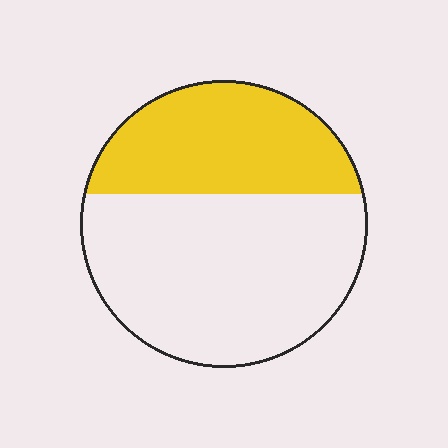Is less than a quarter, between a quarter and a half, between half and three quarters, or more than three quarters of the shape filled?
Between a quarter and a half.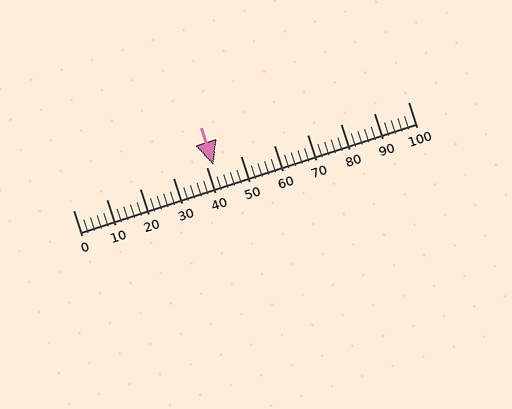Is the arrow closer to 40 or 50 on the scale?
The arrow is closer to 40.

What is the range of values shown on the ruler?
The ruler shows values from 0 to 100.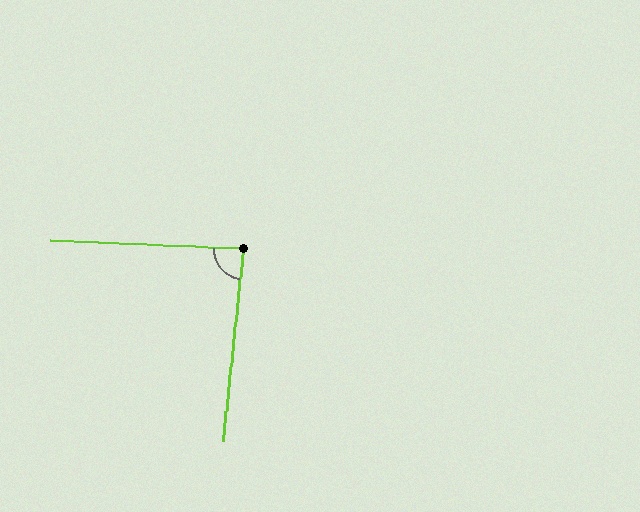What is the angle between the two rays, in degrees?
Approximately 86 degrees.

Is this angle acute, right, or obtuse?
It is approximately a right angle.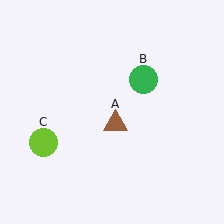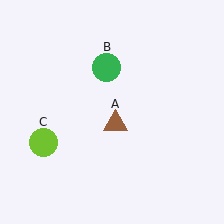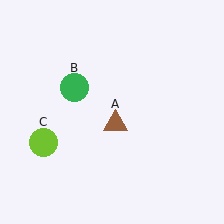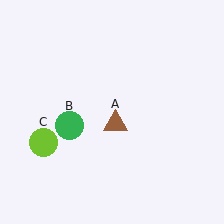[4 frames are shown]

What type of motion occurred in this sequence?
The green circle (object B) rotated counterclockwise around the center of the scene.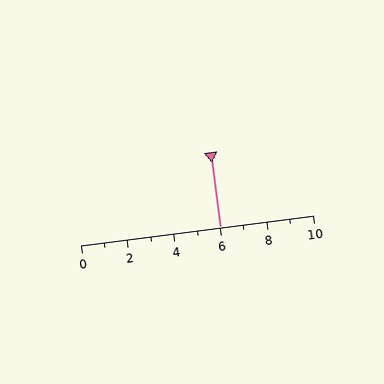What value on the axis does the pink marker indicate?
The marker indicates approximately 6.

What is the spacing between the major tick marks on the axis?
The major ticks are spaced 2 apart.